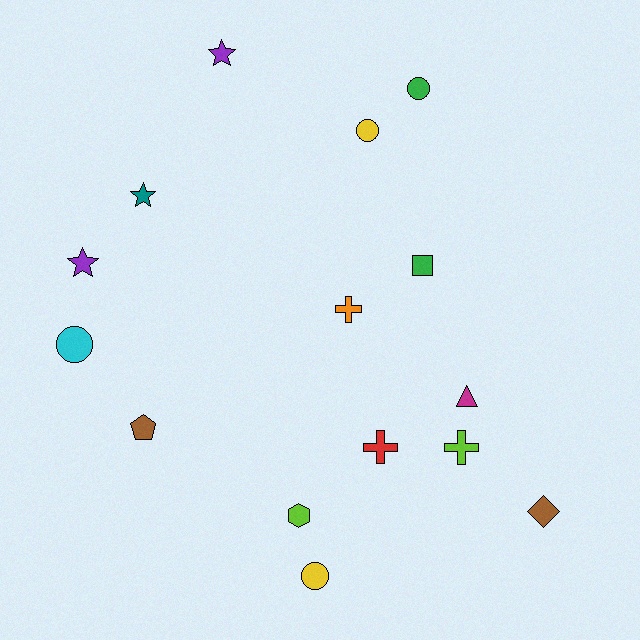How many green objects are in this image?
There are 2 green objects.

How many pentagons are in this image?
There is 1 pentagon.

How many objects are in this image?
There are 15 objects.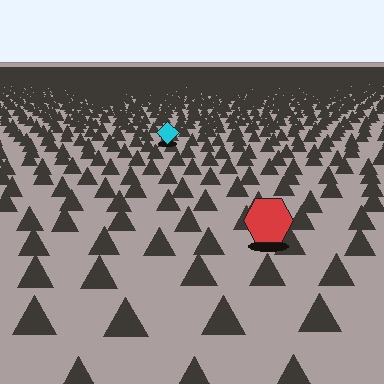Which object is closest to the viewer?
The red hexagon is closest. The texture marks near it are larger and more spread out.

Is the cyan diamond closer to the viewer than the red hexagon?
No. The red hexagon is closer — you can tell from the texture gradient: the ground texture is coarser near it.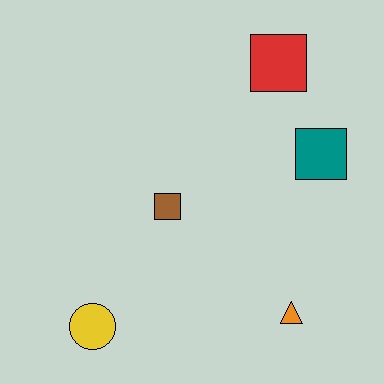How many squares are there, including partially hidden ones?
There are 3 squares.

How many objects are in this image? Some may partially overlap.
There are 5 objects.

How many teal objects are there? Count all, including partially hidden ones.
There is 1 teal object.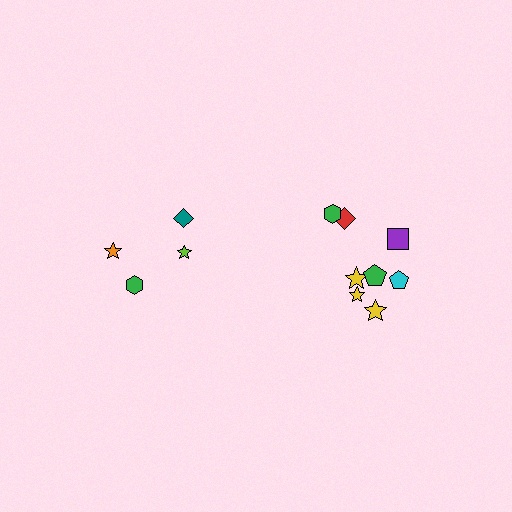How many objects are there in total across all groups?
There are 12 objects.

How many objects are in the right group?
There are 8 objects.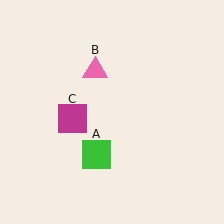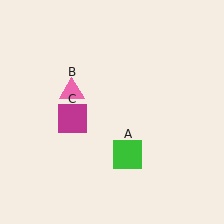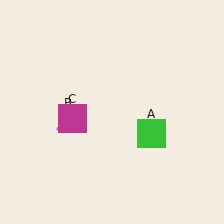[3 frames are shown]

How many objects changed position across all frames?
2 objects changed position: green square (object A), pink triangle (object B).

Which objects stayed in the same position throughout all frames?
Magenta square (object C) remained stationary.